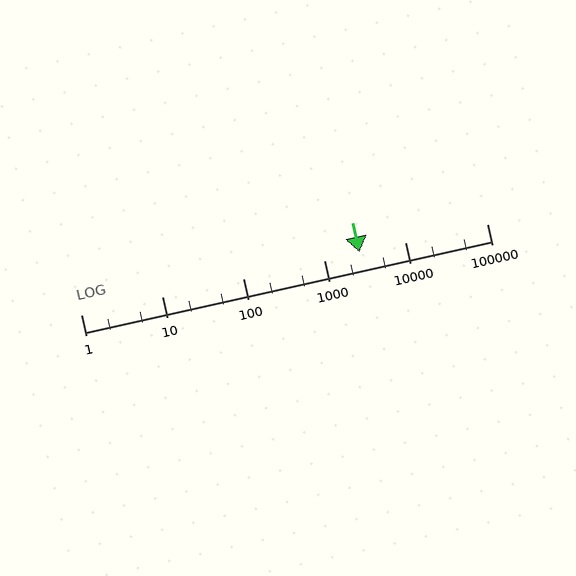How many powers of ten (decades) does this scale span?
The scale spans 5 decades, from 1 to 100000.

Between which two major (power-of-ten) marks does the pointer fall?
The pointer is between 1000 and 10000.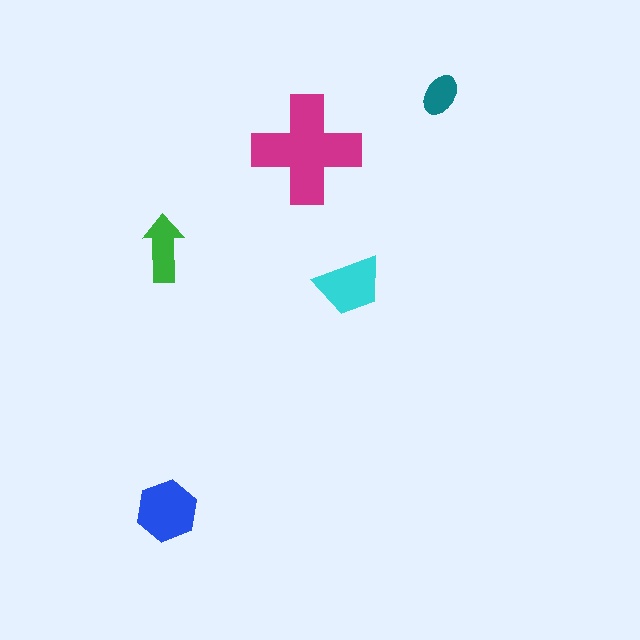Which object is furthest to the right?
The teal ellipse is rightmost.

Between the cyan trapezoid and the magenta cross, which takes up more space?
The magenta cross.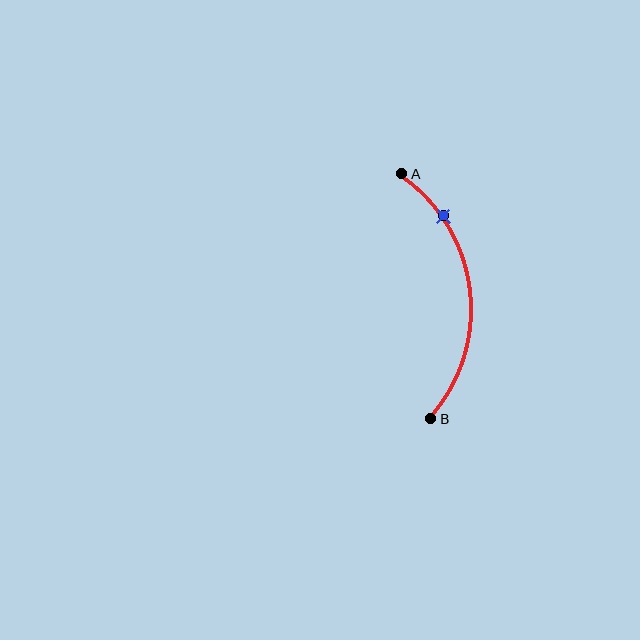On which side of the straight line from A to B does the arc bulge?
The arc bulges to the right of the straight line connecting A and B.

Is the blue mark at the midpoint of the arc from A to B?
No. The blue mark lies on the arc but is closer to endpoint A. The arc midpoint would be at the point on the curve equidistant along the arc from both A and B.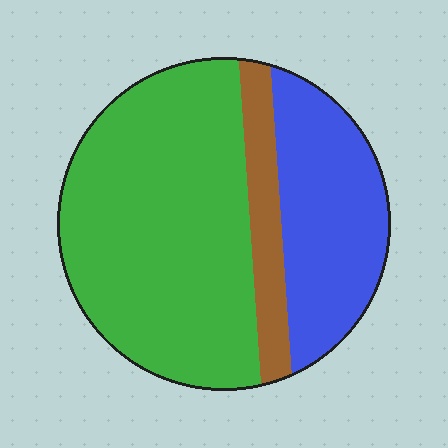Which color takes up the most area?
Green, at roughly 60%.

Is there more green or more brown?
Green.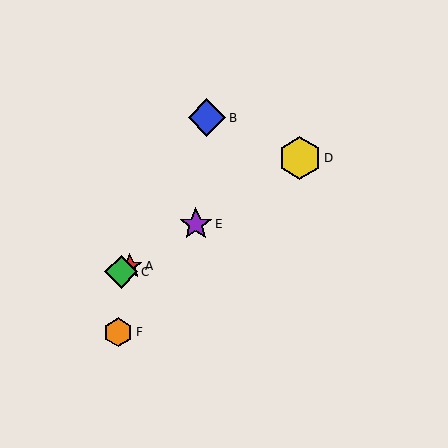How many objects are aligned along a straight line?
4 objects (A, C, D, E) are aligned along a straight line.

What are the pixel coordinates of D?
Object D is at (300, 158).